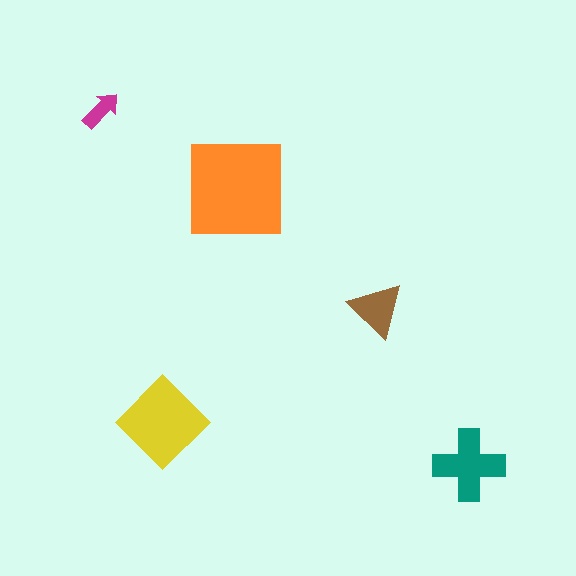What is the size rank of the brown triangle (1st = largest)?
4th.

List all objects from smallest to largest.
The magenta arrow, the brown triangle, the teal cross, the yellow diamond, the orange square.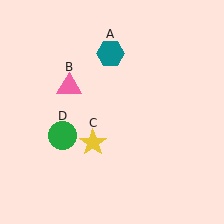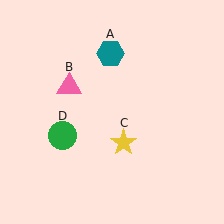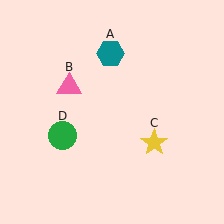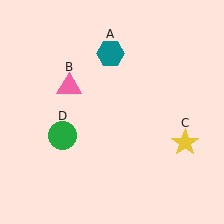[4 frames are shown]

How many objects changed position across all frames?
1 object changed position: yellow star (object C).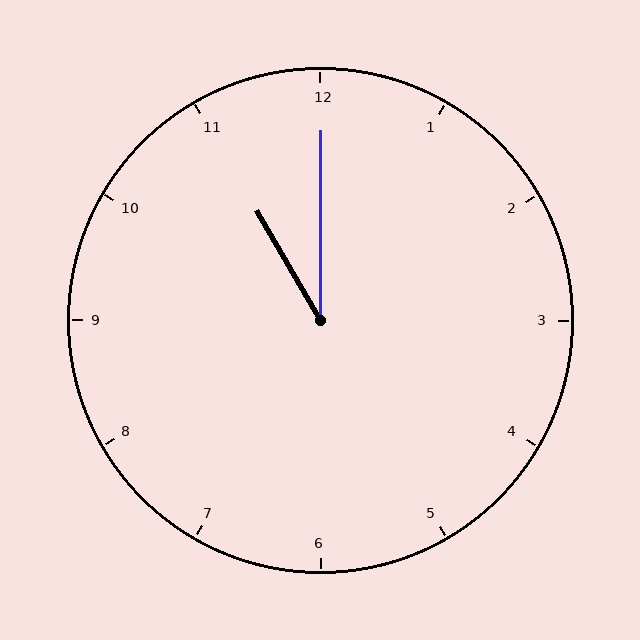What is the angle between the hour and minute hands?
Approximately 30 degrees.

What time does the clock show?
11:00.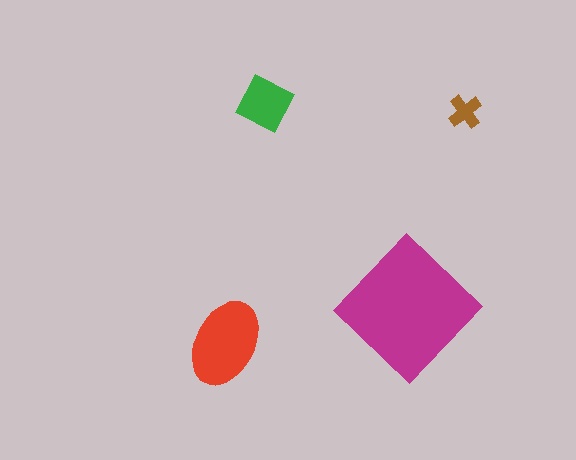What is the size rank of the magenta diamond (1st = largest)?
1st.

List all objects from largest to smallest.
The magenta diamond, the red ellipse, the green diamond, the brown cross.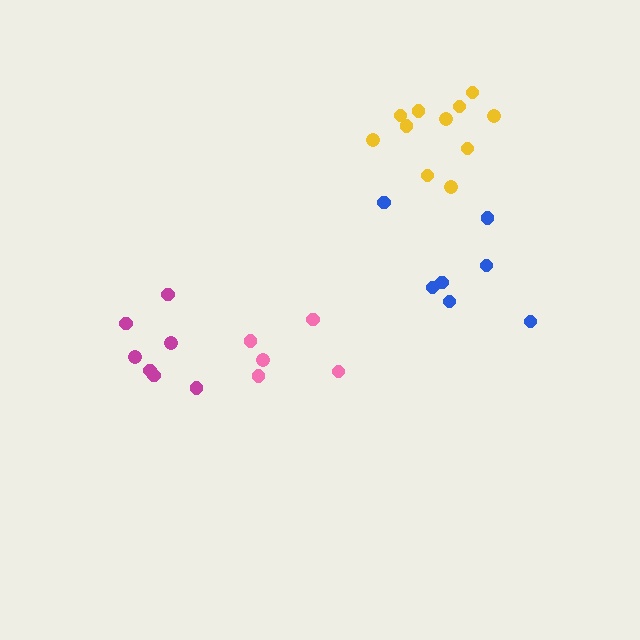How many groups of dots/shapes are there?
There are 4 groups.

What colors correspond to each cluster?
The clusters are colored: magenta, pink, blue, yellow.